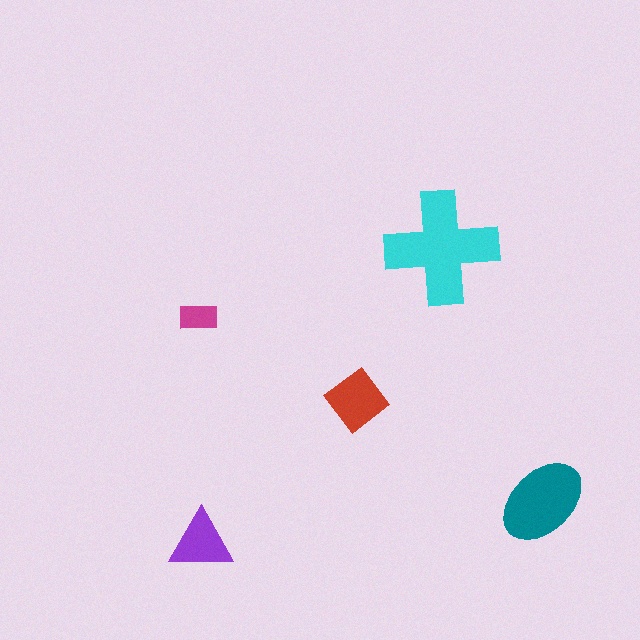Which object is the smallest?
The magenta rectangle.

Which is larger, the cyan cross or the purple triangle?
The cyan cross.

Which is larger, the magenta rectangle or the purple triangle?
The purple triangle.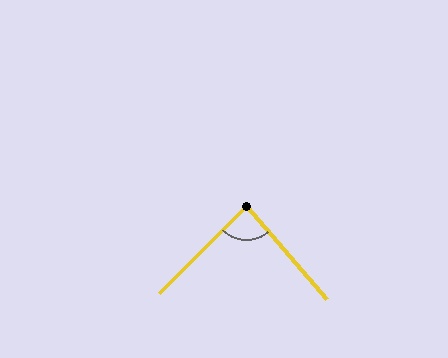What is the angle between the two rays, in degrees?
Approximately 86 degrees.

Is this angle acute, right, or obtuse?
It is approximately a right angle.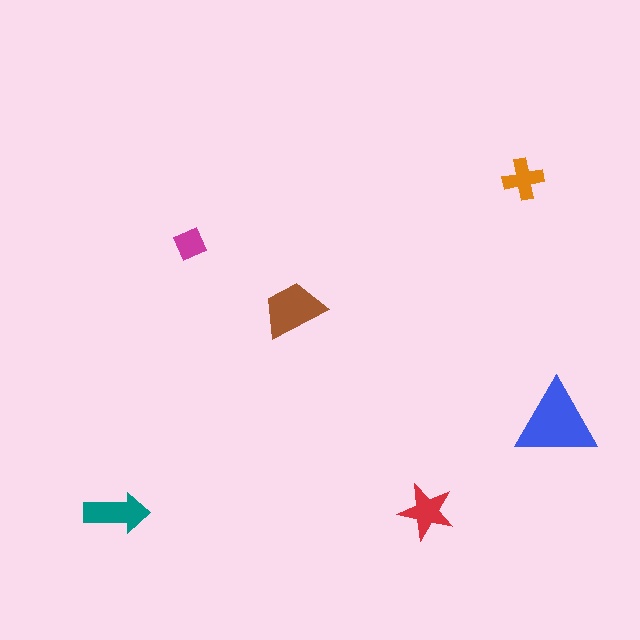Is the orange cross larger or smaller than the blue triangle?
Smaller.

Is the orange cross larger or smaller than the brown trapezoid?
Smaller.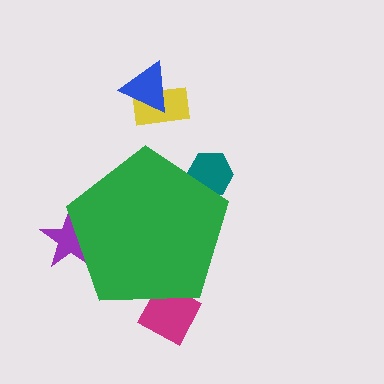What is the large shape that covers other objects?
A green pentagon.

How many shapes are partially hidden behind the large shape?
3 shapes are partially hidden.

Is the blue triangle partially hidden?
No, the blue triangle is fully visible.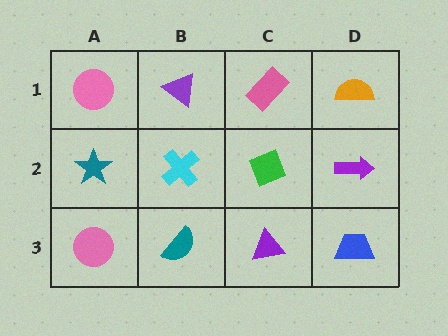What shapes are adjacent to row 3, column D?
A purple arrow (row 2, column D), a purple triangle (row 3, column C).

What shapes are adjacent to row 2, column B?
A purple triangle (row 1, column B), a teal semicircle (row 3, column B), a teal star (row 2, column A), a green diamond (row 2, column C).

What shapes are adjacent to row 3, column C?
A green diamond (row 2, column C), a teal semicircle (row 3, column B), a blue trapezoid (row 3, column D).